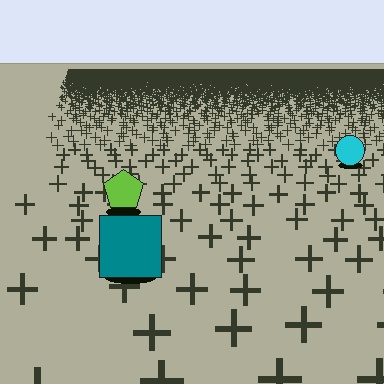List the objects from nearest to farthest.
From nearest to farthest: the teal square, the lime pentagon, the cyan circle.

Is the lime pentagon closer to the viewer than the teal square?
No. The teal square is closer — you can tell from the texture gradient: the ground texture is coarser near it.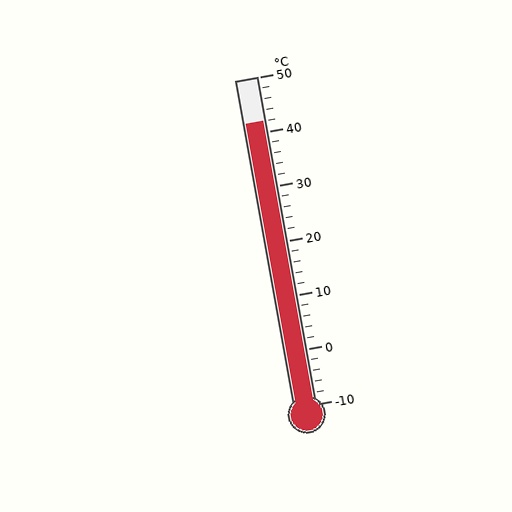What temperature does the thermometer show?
The thermometer shows approximately 42°C.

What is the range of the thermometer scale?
The thermometer scale ranges from -10°C to 50°C.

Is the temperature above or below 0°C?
The temperature is above 0°C.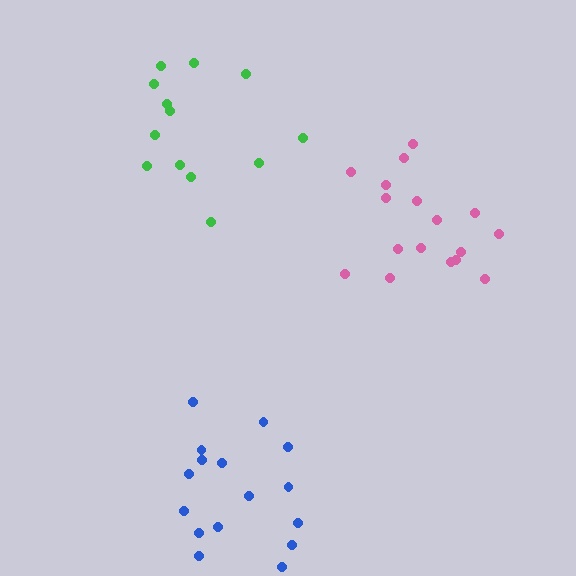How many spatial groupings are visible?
There are 3 spatial groupings.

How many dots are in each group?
Group 1: 16 dots, Group 2: 17 dots, Group 3: 13 dots (46 total).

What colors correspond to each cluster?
The clusters are colored: blue, pink, green.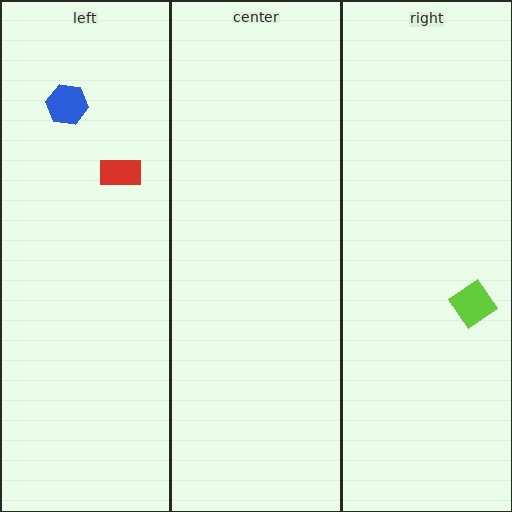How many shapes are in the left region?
2.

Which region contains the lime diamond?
The right region.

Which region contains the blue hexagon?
The left region.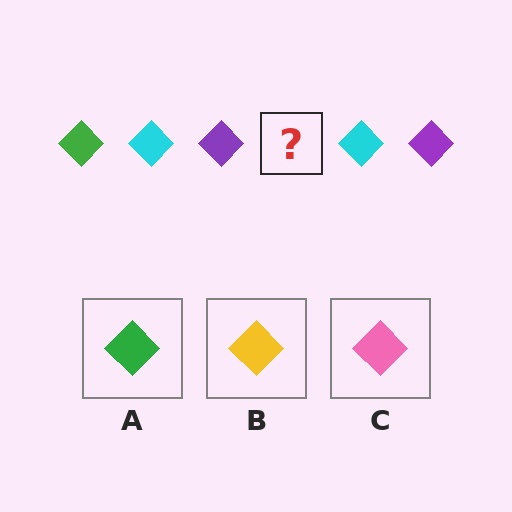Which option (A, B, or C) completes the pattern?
A.